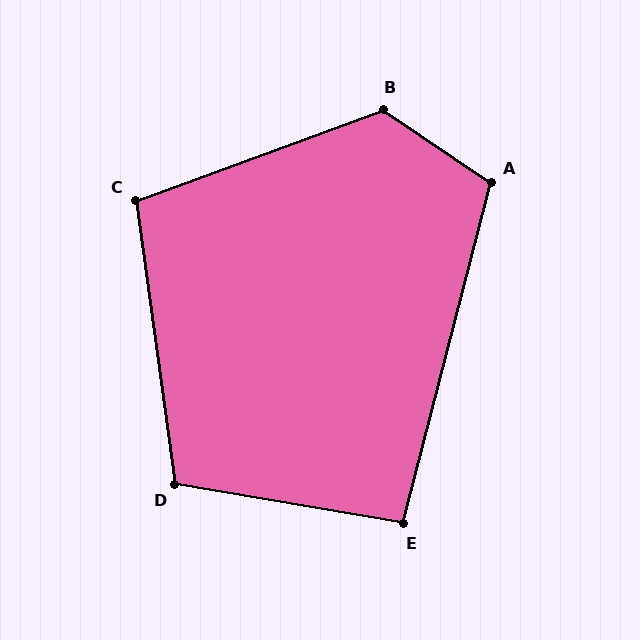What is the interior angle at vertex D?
Approximately 107 degrees (obtuse).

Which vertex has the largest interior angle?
B, at approximately 126 degrees.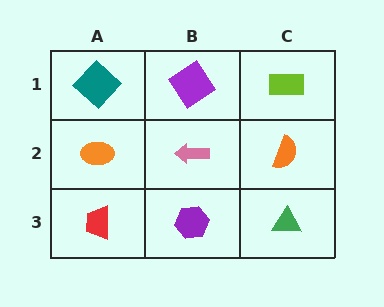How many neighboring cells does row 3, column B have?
3.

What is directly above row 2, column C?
A lime rectangle.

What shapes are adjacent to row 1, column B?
A pink arrow (row 2, column B), a teal diamond (row 1, column A), a lime rectangle (row 1, column C).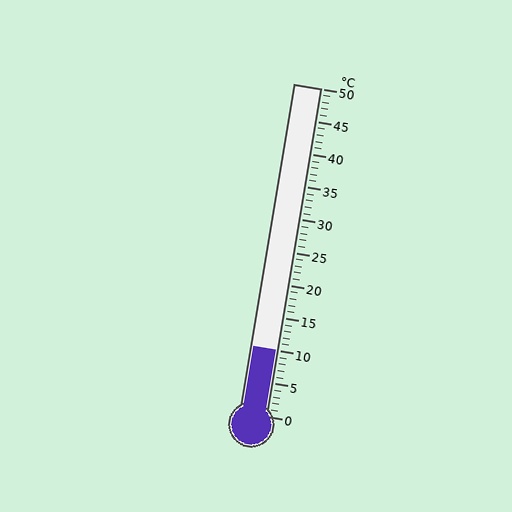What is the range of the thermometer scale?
The thermometer scale ranges from 0°C to 50°C.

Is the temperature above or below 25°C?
The temperature is below 25°C.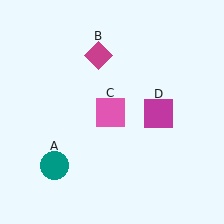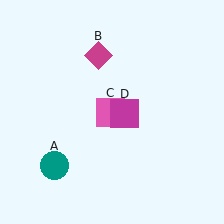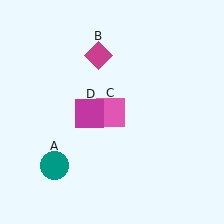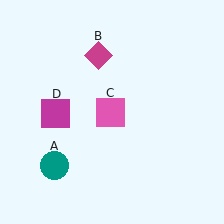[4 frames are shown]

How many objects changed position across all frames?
1 object changed position: magenta square (object D).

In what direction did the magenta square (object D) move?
The magenta square (object D) moved left.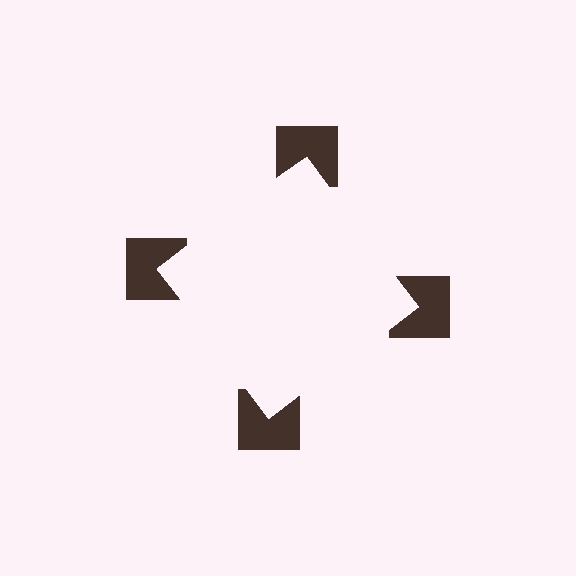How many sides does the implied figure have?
4 sides.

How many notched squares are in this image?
There are 4 — one at each vertex of the illusory square.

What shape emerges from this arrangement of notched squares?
An illusory square — its edges are inferred from the aligned wedge cuts in the notched squares, not physically drawn.